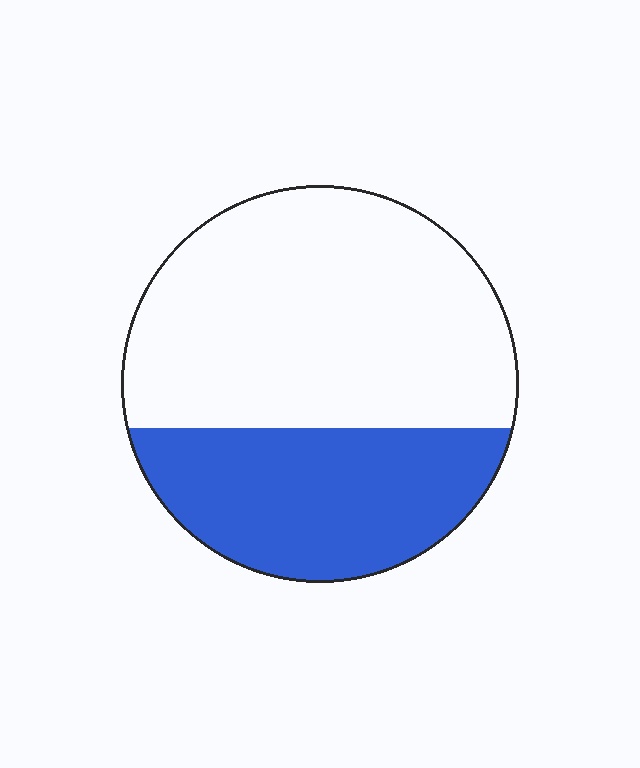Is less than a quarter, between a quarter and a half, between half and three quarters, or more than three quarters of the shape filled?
Between a quarter and a half.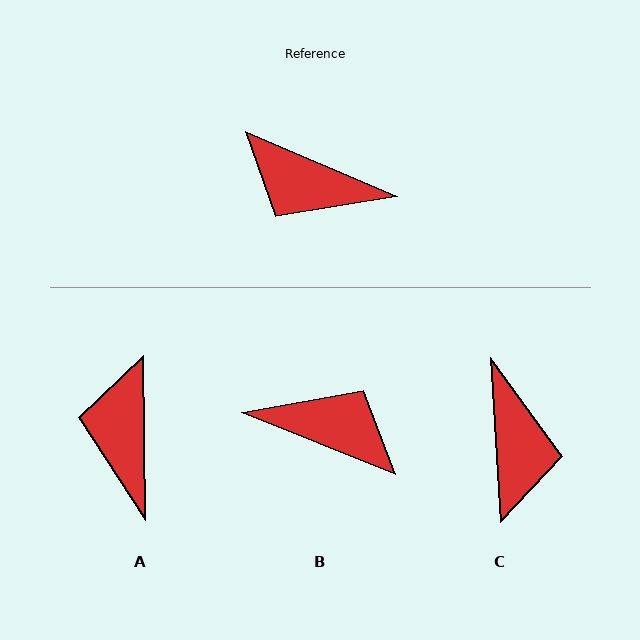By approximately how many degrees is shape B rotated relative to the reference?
Approximately 179 degrees clockwise.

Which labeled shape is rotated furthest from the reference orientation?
B, about 179 degrees away.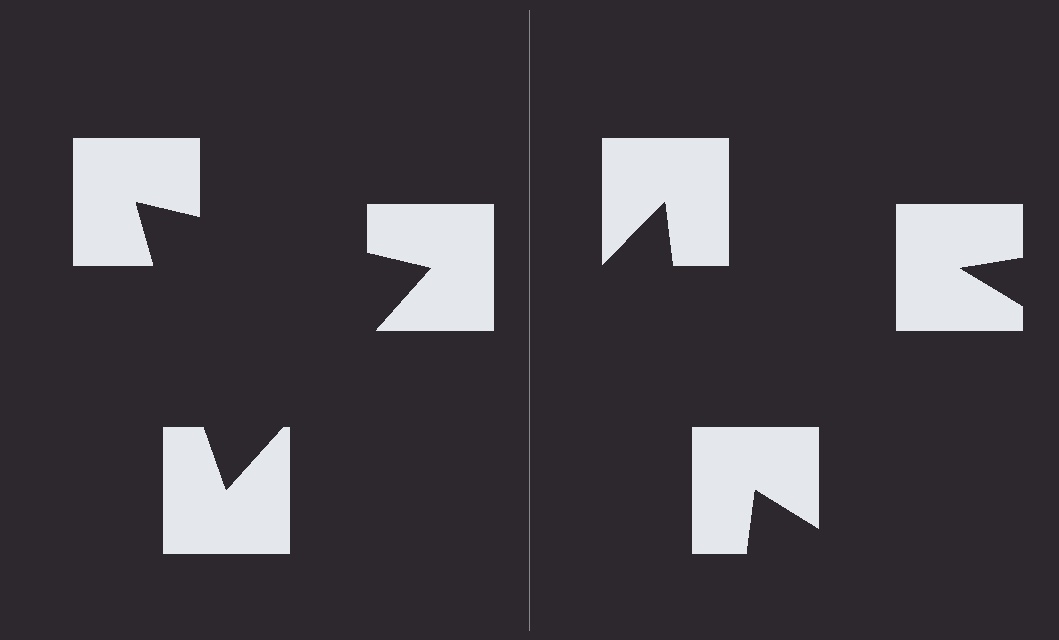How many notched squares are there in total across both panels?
6 — 3 on each side.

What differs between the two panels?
The notched squares are positioned identically on both sides; only the wedge orientations differ. On the left they align to a triangle; on the right they are misaligned.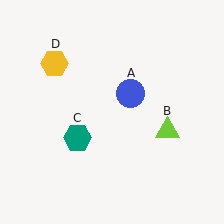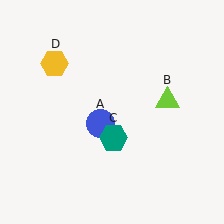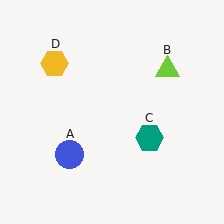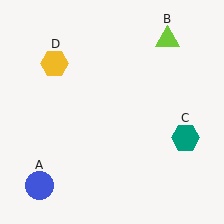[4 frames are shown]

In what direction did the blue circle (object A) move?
The blue circle (object A) moved down and to the left.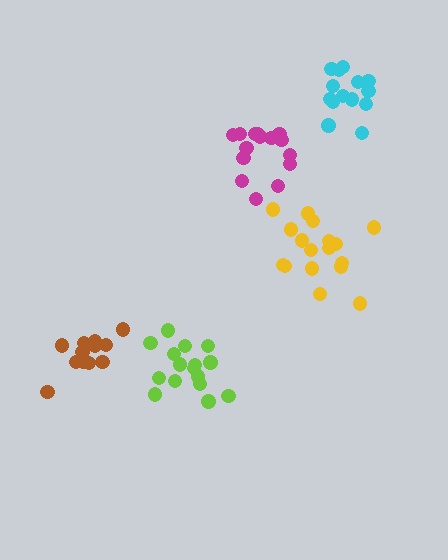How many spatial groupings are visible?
There are 5 spatial groupings.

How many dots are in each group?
Group 1: 16 dots, Group 2: 16 dots, Group 3: 17 dots, Group 4: 14 dots, Group 5: 12 dots (75 total).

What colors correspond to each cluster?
The clusters are colored: magenta, lime, yellow, cyan, brown.